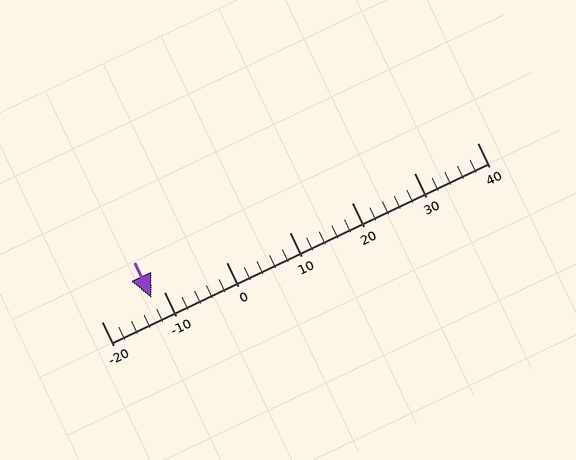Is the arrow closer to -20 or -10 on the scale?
The arrow is closer to -10.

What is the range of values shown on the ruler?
The ruler shows values from -20 to 40.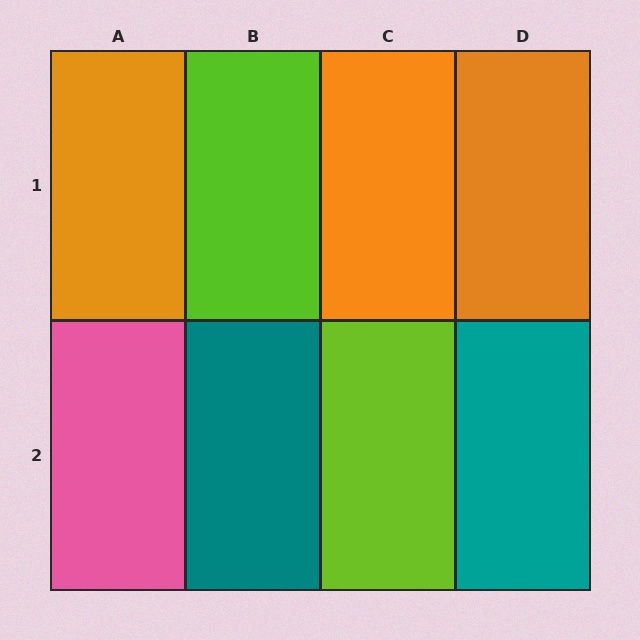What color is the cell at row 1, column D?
Orange.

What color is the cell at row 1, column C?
Orange.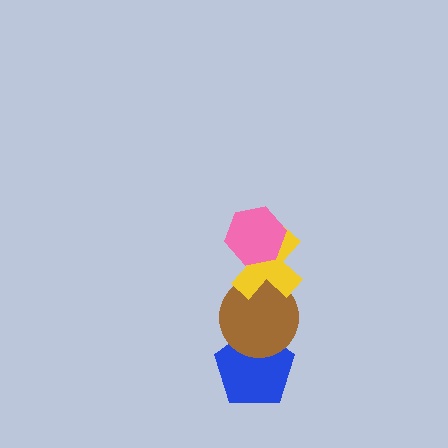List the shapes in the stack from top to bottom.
From top to bottom: the pink hexagon, the yellow cross, the brown circle, the blue pentagon.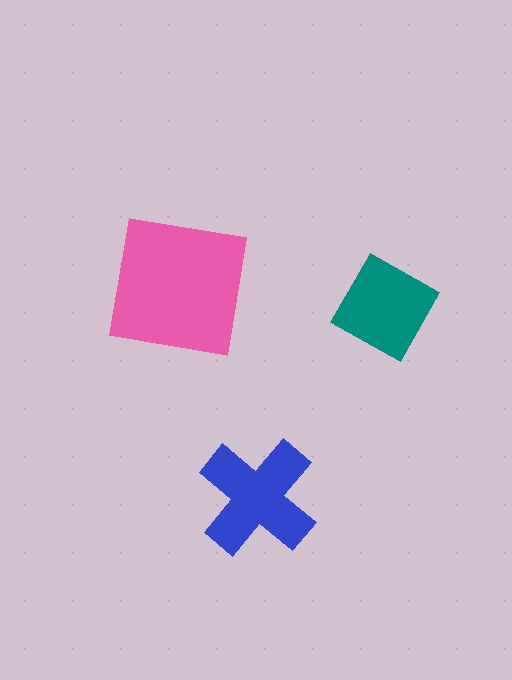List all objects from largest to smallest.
The pink square, the blue cross, the teal diamond.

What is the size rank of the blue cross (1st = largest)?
2nd.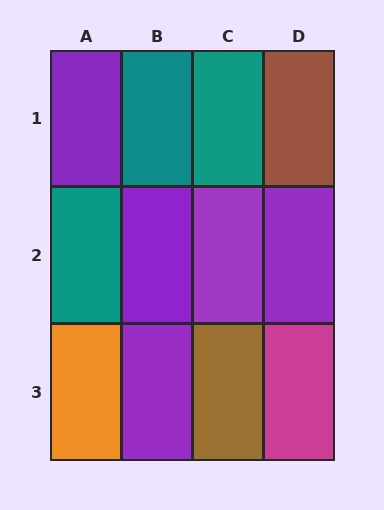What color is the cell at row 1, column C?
Teal.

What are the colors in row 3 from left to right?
Orange, purple, brown, magenta.